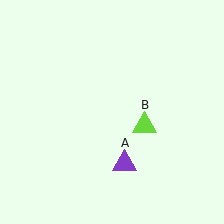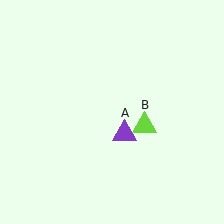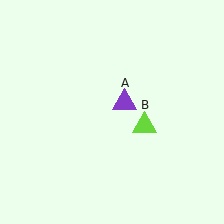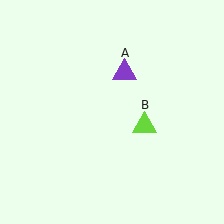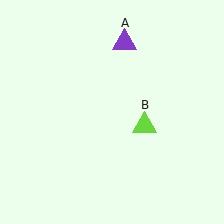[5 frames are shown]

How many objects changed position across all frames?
1 object changed position: purple triangle (object A).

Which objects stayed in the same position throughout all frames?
Lime triangle (object B) remained stationary.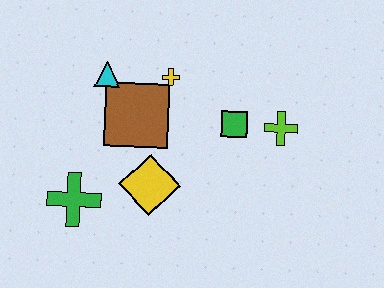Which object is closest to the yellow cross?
The brown square is closest to the yellow cross.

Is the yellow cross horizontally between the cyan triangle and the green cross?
No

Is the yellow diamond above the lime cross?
No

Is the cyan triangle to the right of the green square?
No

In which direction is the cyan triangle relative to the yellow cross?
The cyan triangle is to the left of the yellow cross.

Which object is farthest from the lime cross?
The green cross is farthest from the lime cross.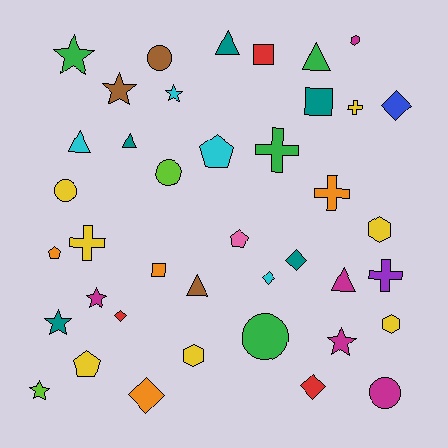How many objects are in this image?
There are 40 objects.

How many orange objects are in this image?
There are 4 orange objects.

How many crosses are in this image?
There are 5 crosses.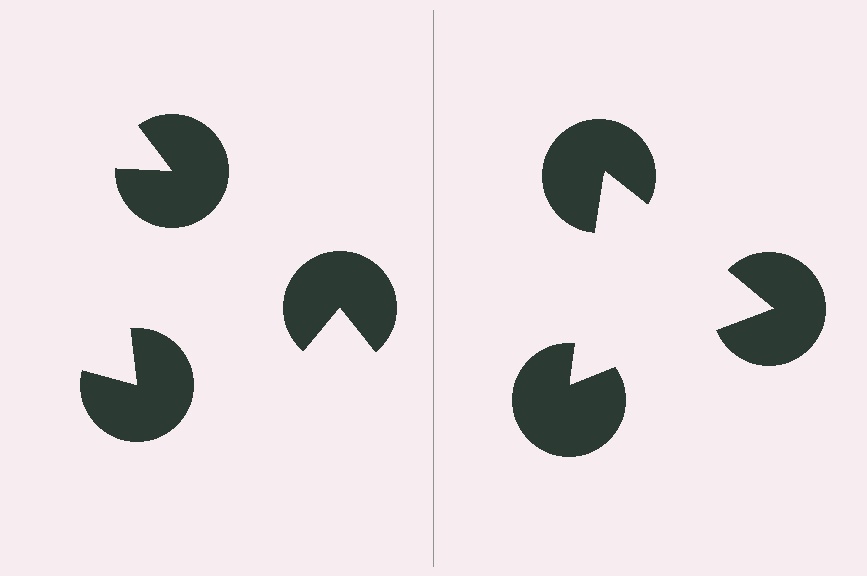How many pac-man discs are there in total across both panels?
6 — 3 on each side.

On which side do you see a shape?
An illusory triangle appears on the right side. On the left side the wedge cuts are rotated, so no coherent shape forms.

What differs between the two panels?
The pac-man discs are positioned identically on both sides; only the wedge orientations differ. On the right they align to a triangle; on the left they are misaligned.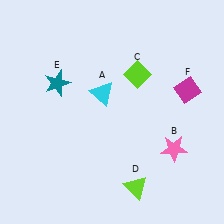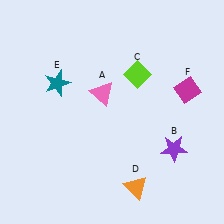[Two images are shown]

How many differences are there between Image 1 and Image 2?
There are 3 differences between the two images.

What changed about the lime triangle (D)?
In Image 1, D is lime. In Image 2, it changed to orange.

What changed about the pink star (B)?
In Image 1, B is pink. In Image 2, it changed to purple.